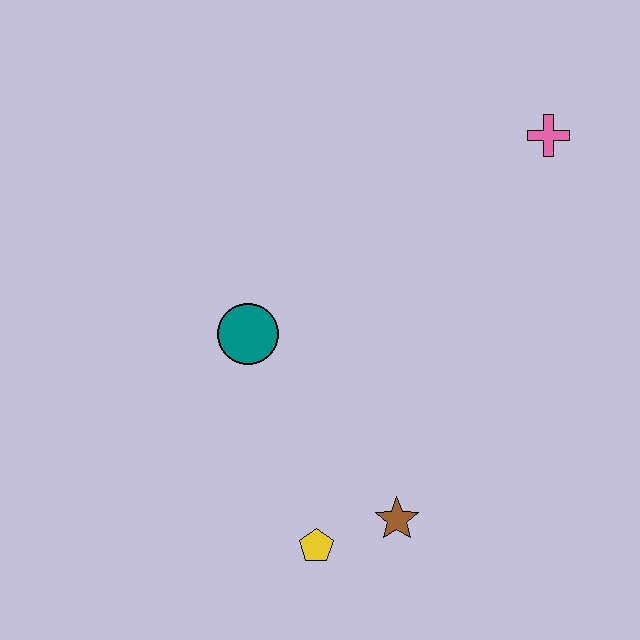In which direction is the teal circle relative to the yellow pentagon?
The teal circle is above the yellow pentagon.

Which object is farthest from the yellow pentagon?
The pink cross is farthest from the yellow pentagon.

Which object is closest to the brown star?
The yellow pentagon is closest to the brown star.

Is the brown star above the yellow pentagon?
Yes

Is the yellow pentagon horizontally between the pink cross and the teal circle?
Yes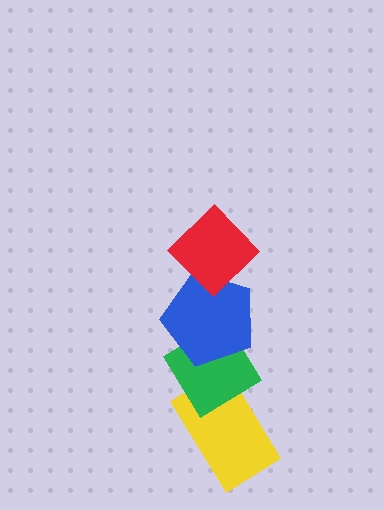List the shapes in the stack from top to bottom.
From top to bottom: the red diamond, the blue pentagon, the green diamond, the yellow rectangle.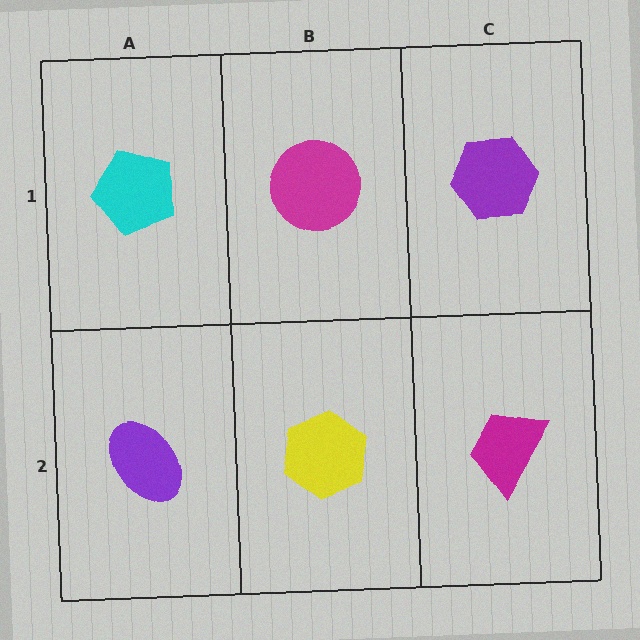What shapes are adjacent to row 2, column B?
A magenta circle (row 1, column B), a purple ellipse (row 2, column A), a magenta trapezoid (row 2, column C).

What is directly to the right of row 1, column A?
A magenta circle.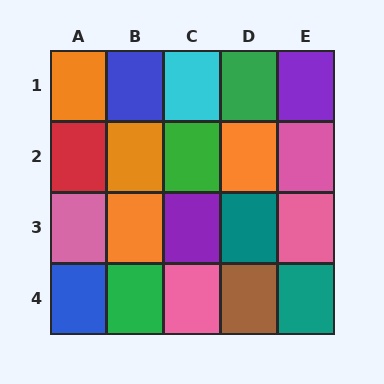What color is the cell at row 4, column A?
Blue.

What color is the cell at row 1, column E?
Purple.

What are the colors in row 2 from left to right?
Red, orange, green, orange, pink.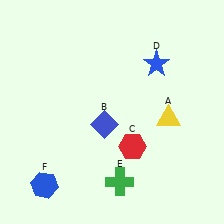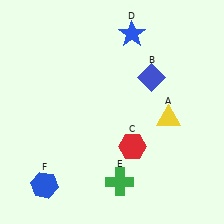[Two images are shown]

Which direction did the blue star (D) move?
The blue star (D) moved up.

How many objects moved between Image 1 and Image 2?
2 objects moved between the two images.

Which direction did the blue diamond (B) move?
The blue diamond (B) moved right.